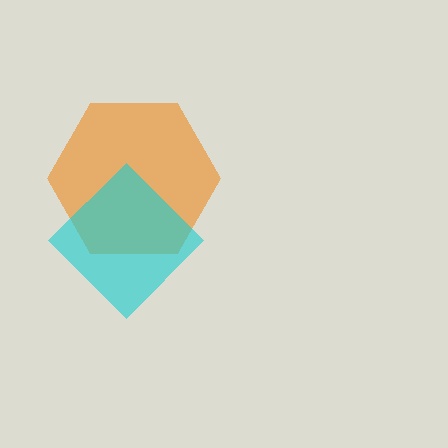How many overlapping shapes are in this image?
There are 2 overlapping shapes in the image.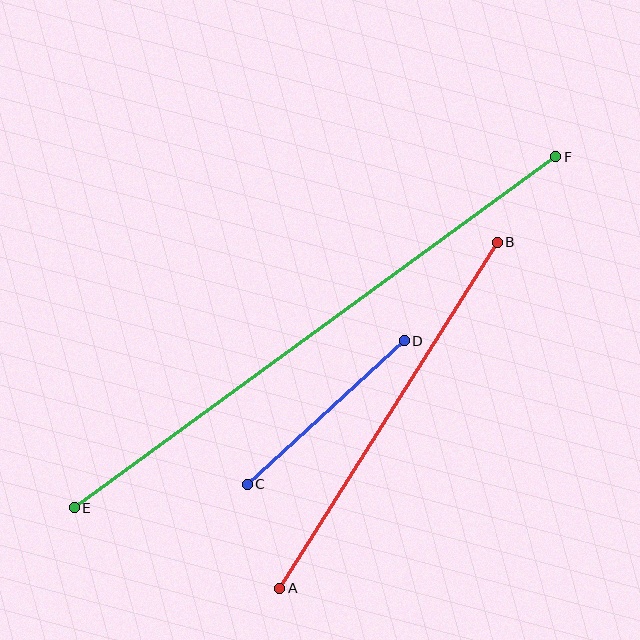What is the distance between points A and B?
The distance is approximately 409 pixels.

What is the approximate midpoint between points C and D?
The midpoint is at approximately (326, 413) pixels.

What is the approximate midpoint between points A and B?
The midpoint is at approximately (388, 415) pixels.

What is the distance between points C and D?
The distance is approximately 213 pixels.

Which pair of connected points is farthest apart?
Points E and F are farthest apart.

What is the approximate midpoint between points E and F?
The midpoint is at approximately (315, 332) pixels.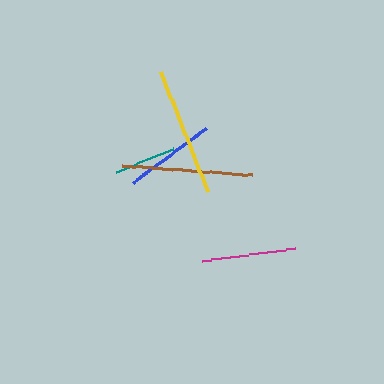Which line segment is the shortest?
The teal line is the shortest at approximately 61 pixels.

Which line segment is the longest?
The brown line is the longest at approximately 130 pixels.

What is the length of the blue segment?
The blue segment is approximately 92 pixels long.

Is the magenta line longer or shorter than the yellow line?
The yellow line is longer than the magenta line.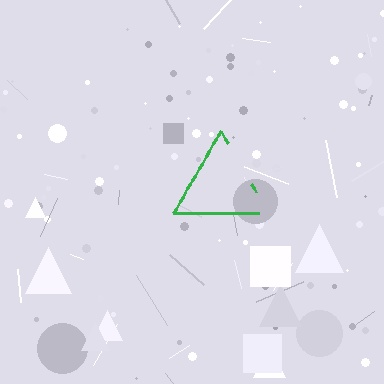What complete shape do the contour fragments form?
The contour fragments form a triangle.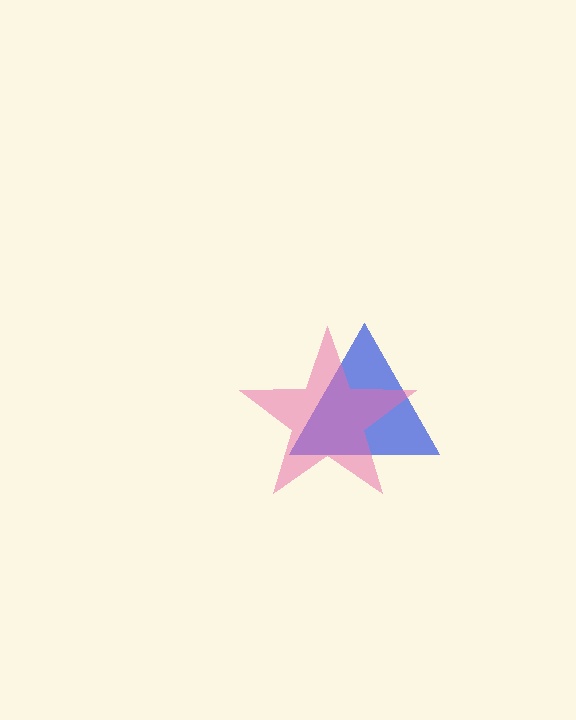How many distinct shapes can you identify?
There are 2 distinct shapes: a blue triangle, a pink star.